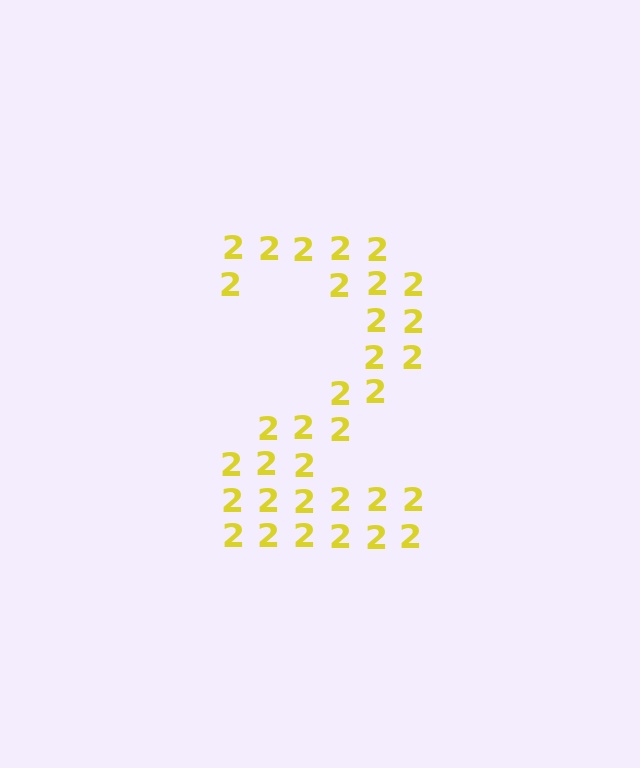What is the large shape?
The large shape is the digit 2.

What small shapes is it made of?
It is made of small digit 2's.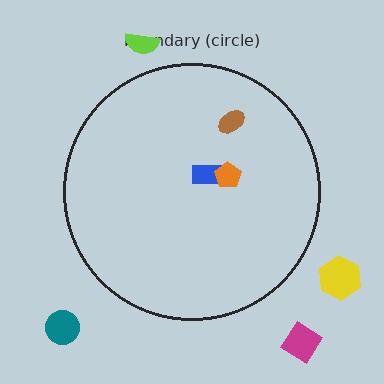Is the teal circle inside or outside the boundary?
Outside.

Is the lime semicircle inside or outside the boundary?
Outside.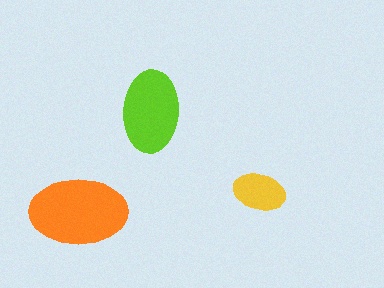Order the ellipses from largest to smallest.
the orange one, the lime one, the yellow one.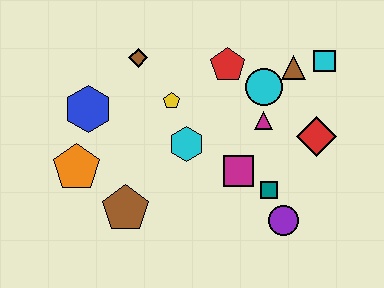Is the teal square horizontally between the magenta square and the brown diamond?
No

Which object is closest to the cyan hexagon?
The yellow pentagon is closest to the cyan hexagon.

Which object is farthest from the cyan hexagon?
The cyan square is farthest from the cyan hexagon.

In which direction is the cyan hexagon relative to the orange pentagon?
The cyan hexagon is to the right of the orange pentagon.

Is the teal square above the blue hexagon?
No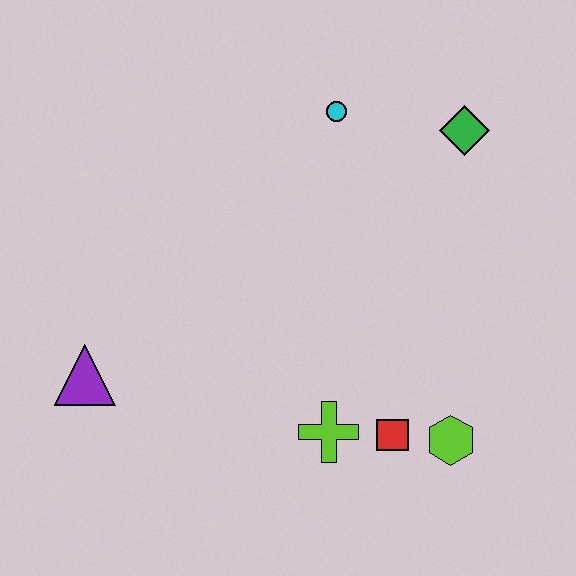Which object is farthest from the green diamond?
The purple triangle is farthest from the green diamond.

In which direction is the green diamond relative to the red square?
The green diamond is above the red square.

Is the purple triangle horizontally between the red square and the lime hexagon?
No